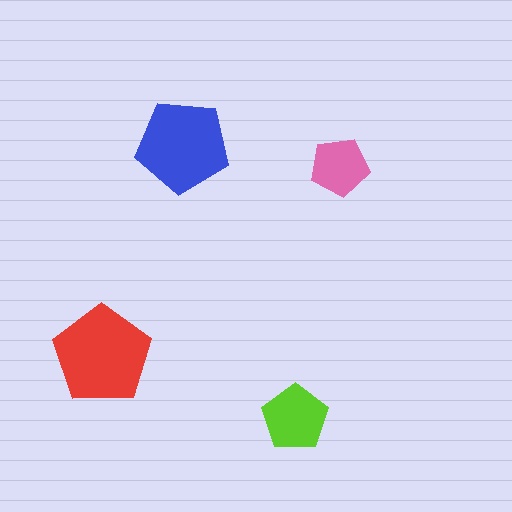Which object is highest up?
The blue pentagon is topmost.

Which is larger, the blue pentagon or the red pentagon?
The red one.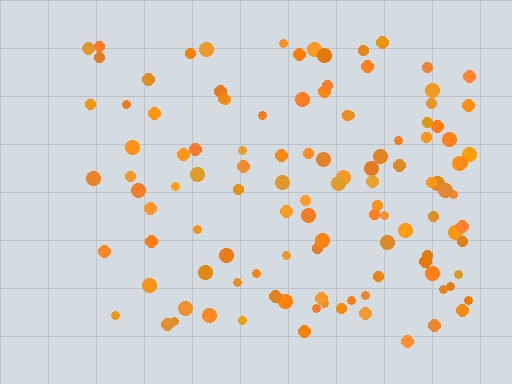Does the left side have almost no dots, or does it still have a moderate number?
Still a moderate number, just noticeably fewer than the right.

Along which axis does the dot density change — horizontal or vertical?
Horizontal.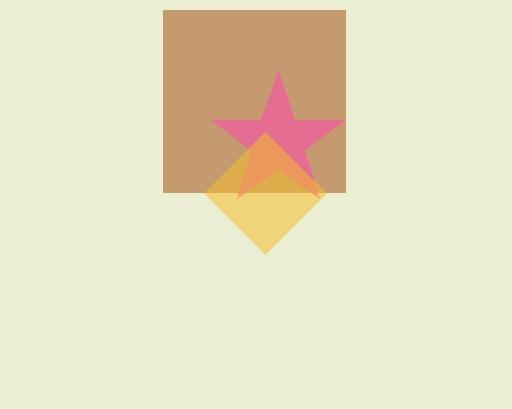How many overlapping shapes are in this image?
There are 3 overlapping shapes in the image.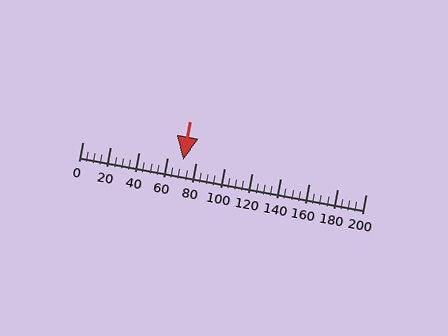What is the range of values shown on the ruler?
The ruler shows values from 0 to 200.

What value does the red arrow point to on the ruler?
The red arrow points to approximately 71.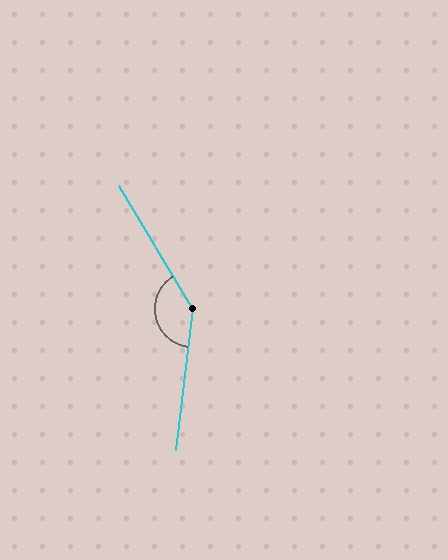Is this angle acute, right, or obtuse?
It is obtuse.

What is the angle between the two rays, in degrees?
Approximately 142 degrees.